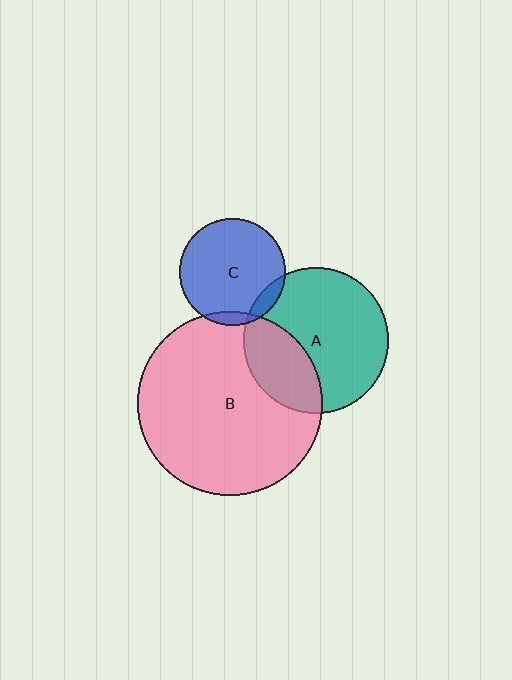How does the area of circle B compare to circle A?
Approximately 1.6 times.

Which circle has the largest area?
Circle B (pink).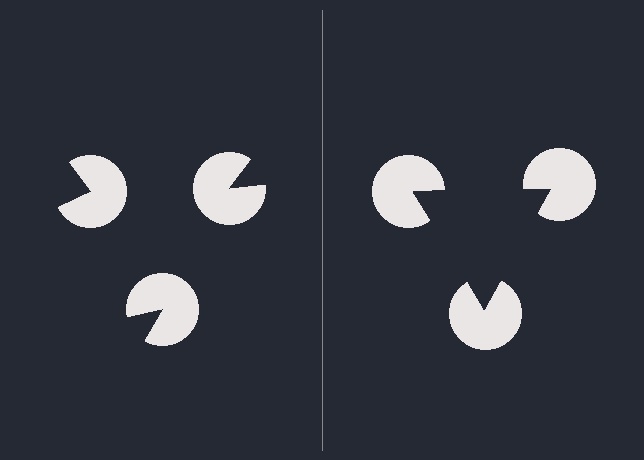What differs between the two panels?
The pac-man discs are positioned identically on both sides; only the wedge orientations differ. On the right they align to a triangle; on the left they are misaligned.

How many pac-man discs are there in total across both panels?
6 — 3 on each side.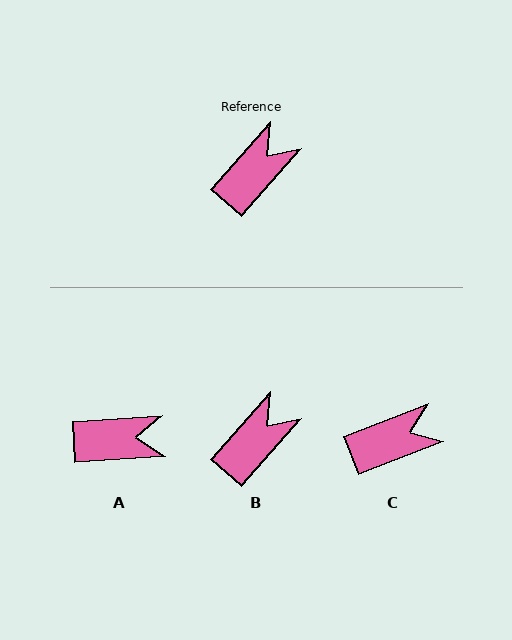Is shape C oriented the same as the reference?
No, it is off by about 27 degrees.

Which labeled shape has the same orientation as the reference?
B.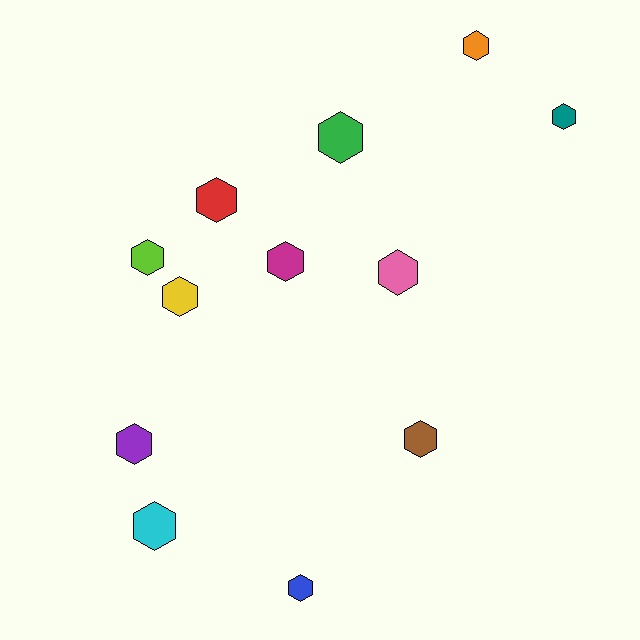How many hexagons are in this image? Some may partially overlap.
There are 12 hexagons.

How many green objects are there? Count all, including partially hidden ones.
There is 1 green object.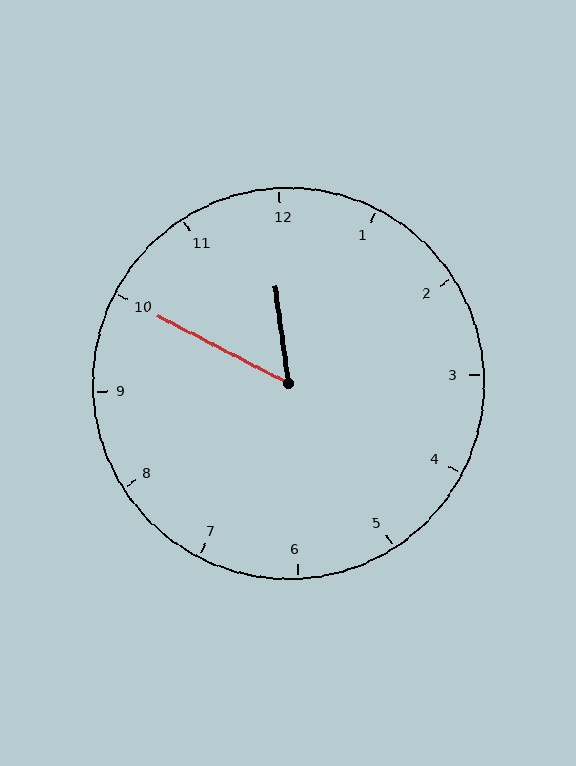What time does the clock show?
11:50.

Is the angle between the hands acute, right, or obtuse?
It is acute.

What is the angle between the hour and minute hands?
Approximately 55 degrees.